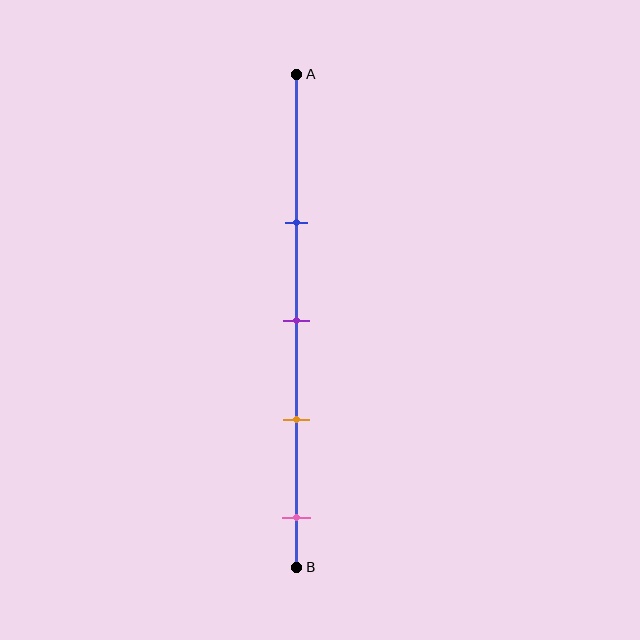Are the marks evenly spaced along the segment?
Yes, the marks are approximately evenly spaced.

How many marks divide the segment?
There are 4 marks dividing the segment.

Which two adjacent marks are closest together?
The purple and orange marks are the closest adjacent pair.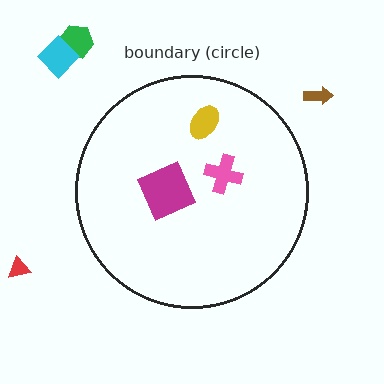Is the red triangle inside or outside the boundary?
Outside.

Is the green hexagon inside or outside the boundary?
Outside.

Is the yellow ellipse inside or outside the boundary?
Inside.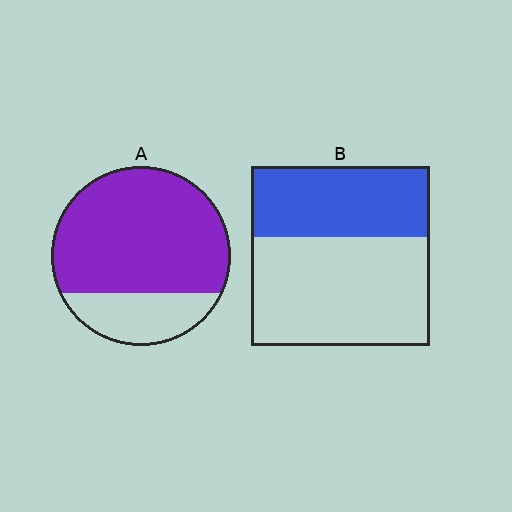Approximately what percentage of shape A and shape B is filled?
A is approximately 75% and B is approximately 40%.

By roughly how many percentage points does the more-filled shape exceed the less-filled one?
By roughly 35 percentage points (A over B).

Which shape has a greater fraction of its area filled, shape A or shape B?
Shape A.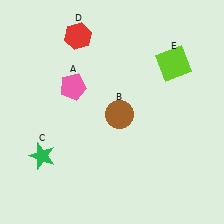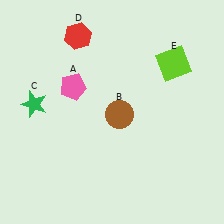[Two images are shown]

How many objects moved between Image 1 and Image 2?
1 object moved between the two images.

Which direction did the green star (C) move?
The green star (C) moved up.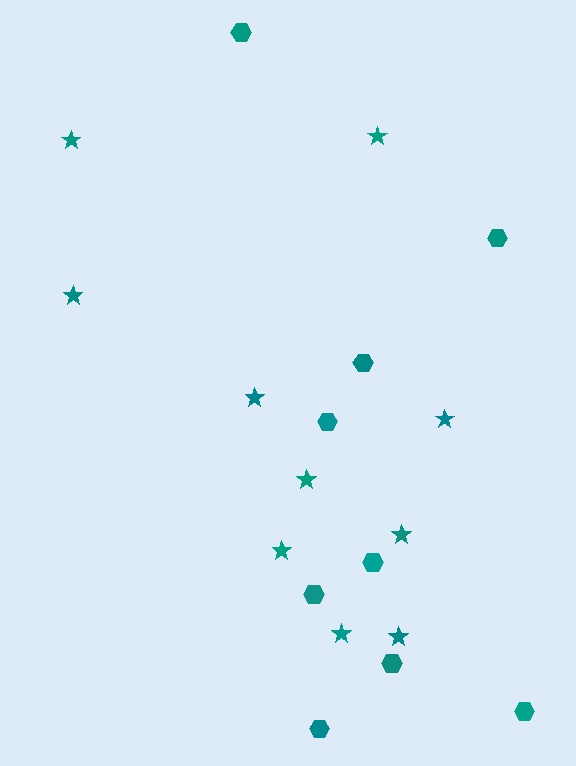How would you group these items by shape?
There are 2 groups: one group of hexagons (9) and one group of stars (10).